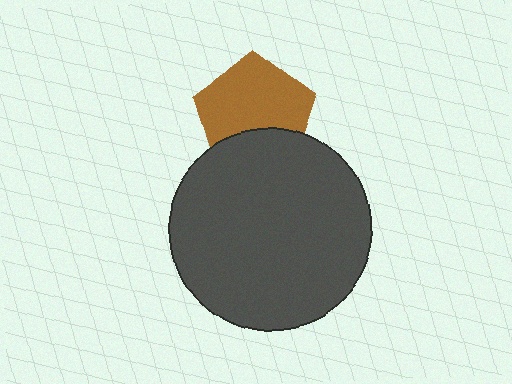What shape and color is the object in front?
The object in front is a dark gray circle.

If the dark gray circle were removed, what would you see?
You would see the complete brown pentagon.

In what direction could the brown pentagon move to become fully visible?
The brown pentagon could move up. That would shift it out from behind the dark gray circle entirely.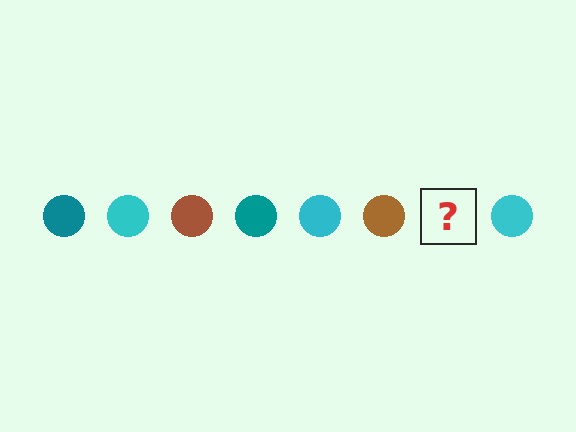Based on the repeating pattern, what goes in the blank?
The blank should be a teal circle.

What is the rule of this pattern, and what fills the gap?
The rule is that the pattern cycles through teal, cyan, brown circles. The gap should be filled with a teal circle.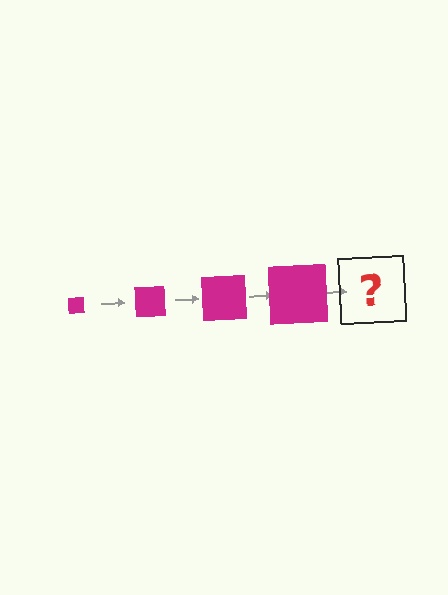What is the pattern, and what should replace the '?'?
The pattern is that the square gets progressively larger each step. The '?' should be a magenta square, larger than the previous one.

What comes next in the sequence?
The next element should be a magenta square, larger than the previous one.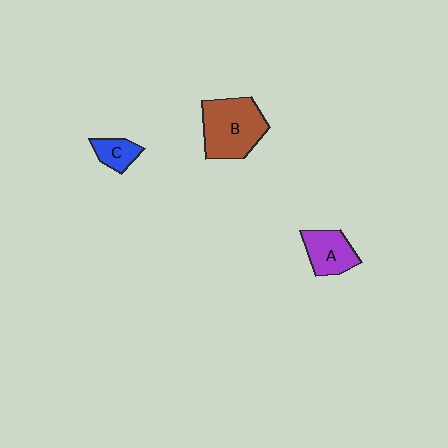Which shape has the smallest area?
Shape C (blue).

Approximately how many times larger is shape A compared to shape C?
Approximately 1.6 times.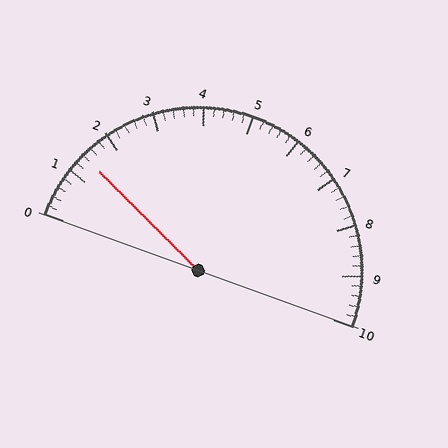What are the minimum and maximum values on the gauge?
The gauge ranges from 0 to 10.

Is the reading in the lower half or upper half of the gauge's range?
The reading is in the lower half of the range (0 to 10).